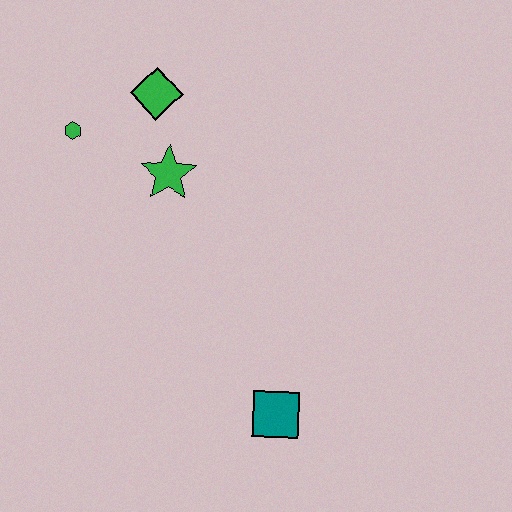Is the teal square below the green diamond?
Yes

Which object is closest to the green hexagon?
The green diamond is closest to the green hexagon.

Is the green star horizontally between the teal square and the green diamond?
Yes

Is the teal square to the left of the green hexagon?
No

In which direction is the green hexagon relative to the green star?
The green hexagon is to the left of the green star.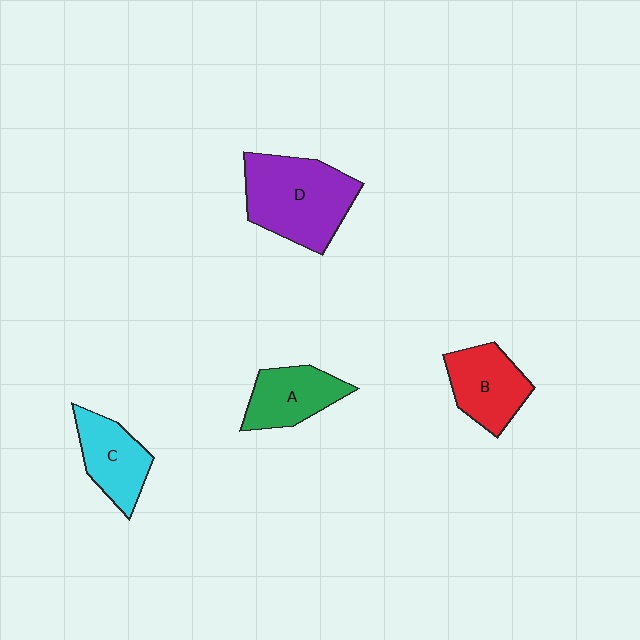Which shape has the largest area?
Shape D (purple).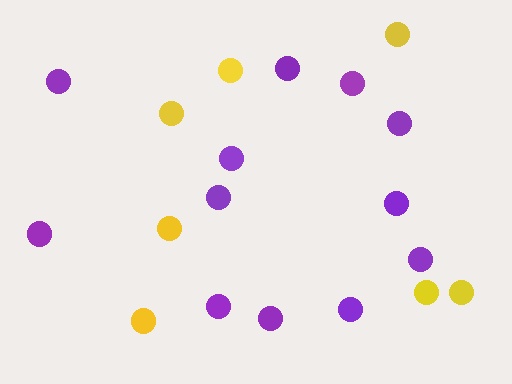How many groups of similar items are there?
There are 2 groups: one group of yellow circles (7) and one group of purple circles (12).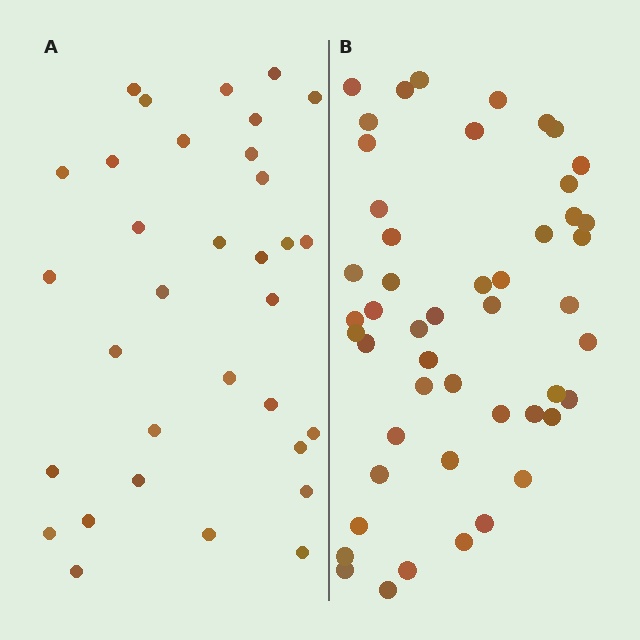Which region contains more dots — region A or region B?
Region B (the right region) has more dots.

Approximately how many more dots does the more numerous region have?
Region B has approximately 15 more dots than region A.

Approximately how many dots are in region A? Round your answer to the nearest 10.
About 30 dots. (The exact count is 33, which rounds to 30.)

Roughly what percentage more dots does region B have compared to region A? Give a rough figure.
About 50% more.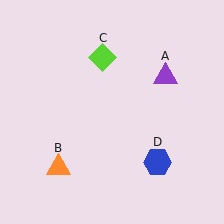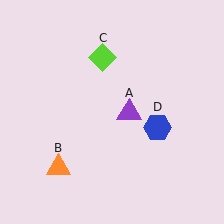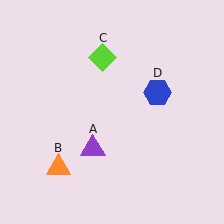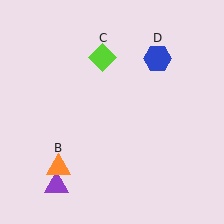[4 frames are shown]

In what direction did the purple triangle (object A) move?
The purple triangle (object A) moved down and to the left.